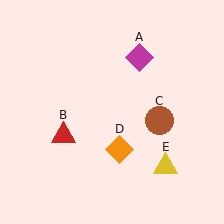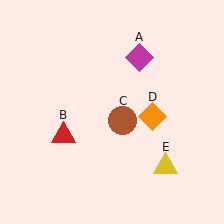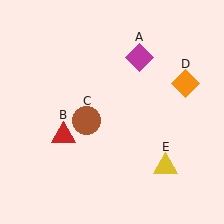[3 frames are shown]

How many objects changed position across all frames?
2 objects changed position: brown circle (object C), orange diamond (object D).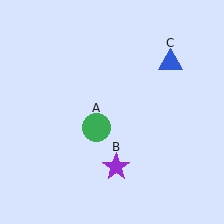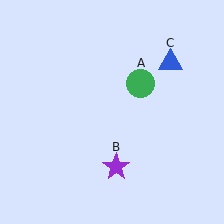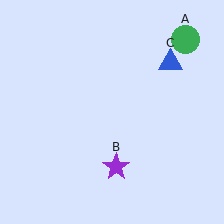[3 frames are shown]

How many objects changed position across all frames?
1 object changed position: green circle (object A).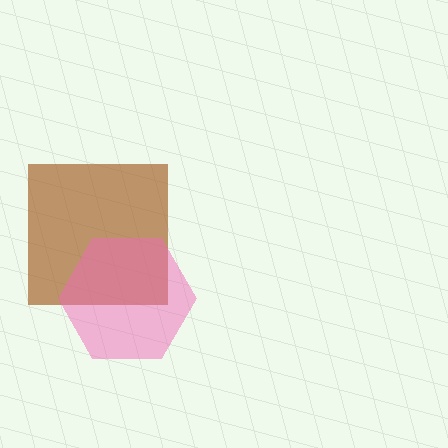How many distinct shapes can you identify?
There are 2 distinct shapes: a brown square, a pink hexagon.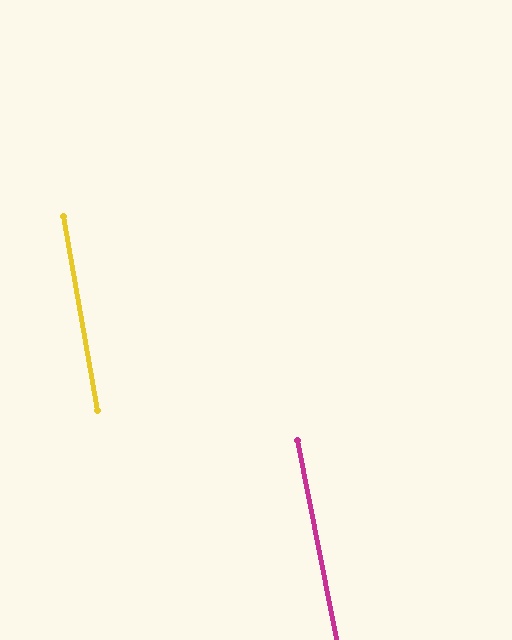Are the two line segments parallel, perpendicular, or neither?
Parallel — their directions differ by only 1.1°.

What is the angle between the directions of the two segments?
Approximately 1 degree.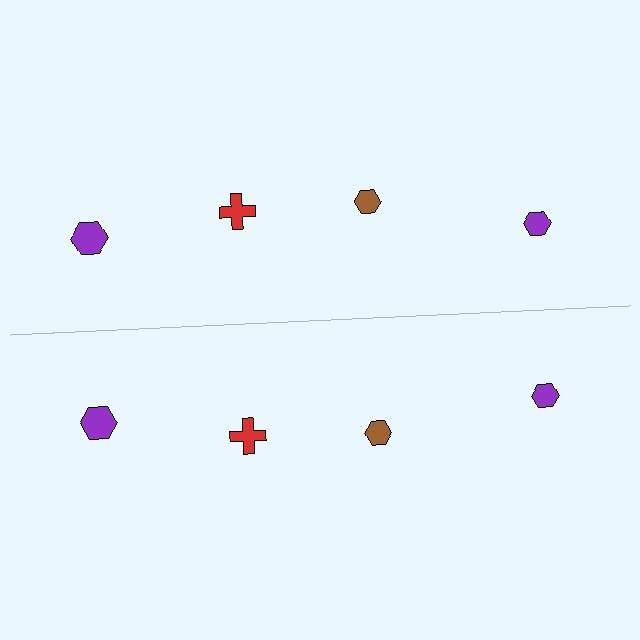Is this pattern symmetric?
Yes, this pattern has bilateral (reflection) symmetry.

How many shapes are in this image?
There are 8 shapes in this image.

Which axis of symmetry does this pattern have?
The pattern has a horizontal axis of symmetry running through the center of the image.